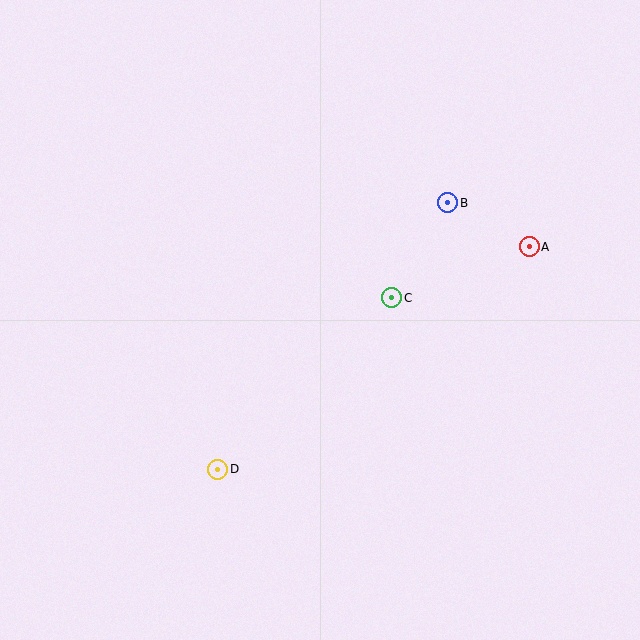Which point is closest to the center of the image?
Point C at (392, 298) is closest to the center.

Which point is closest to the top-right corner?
Point A is closest to the top-right corner.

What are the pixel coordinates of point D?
Point D is at (218, 469).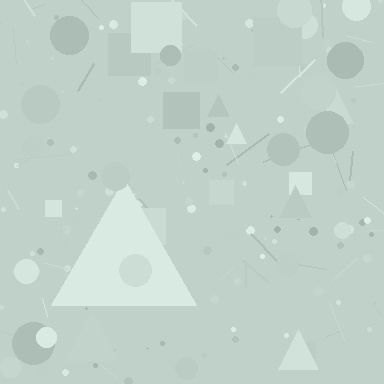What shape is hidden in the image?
A triangle is hidden in the image.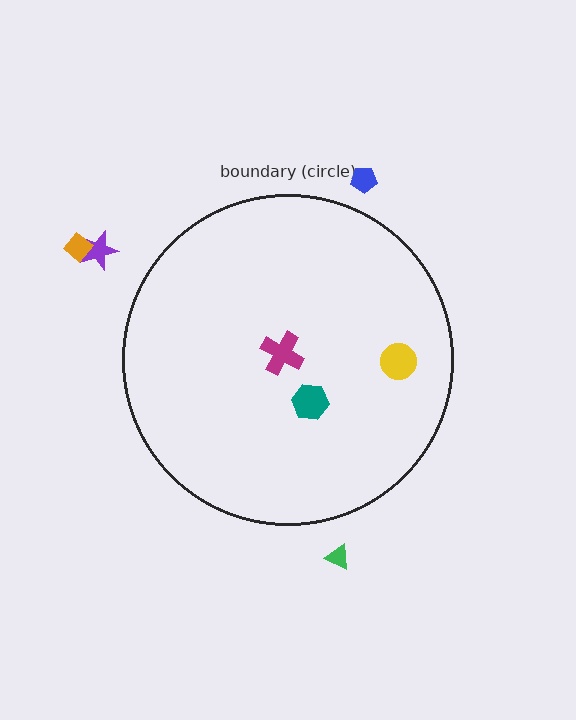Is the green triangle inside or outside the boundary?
Outside.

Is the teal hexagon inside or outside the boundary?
Inside.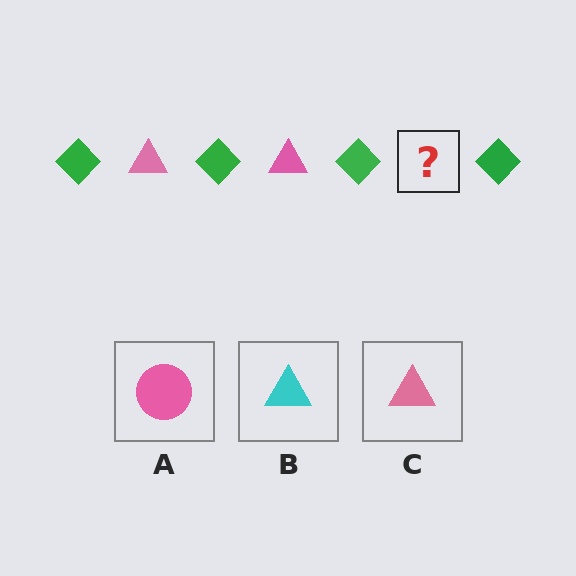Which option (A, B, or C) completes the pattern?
C.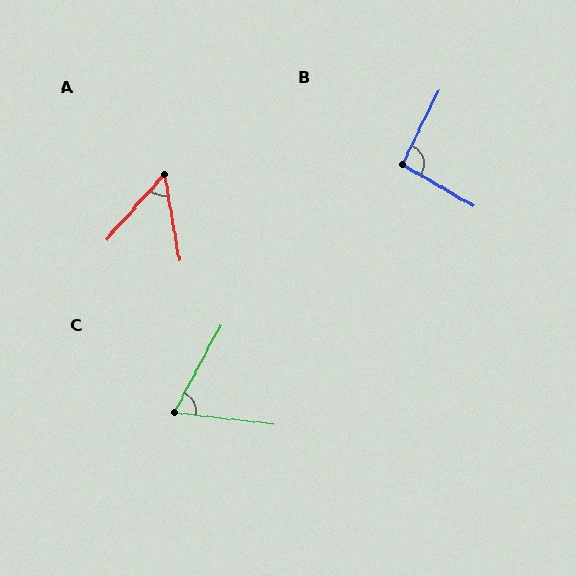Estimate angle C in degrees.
Approximately 69 degrees.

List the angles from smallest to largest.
A (52°), C (69°), B (94°).